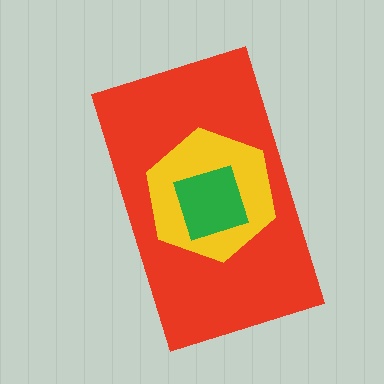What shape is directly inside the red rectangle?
The yellow hexagon.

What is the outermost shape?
The red rectangle.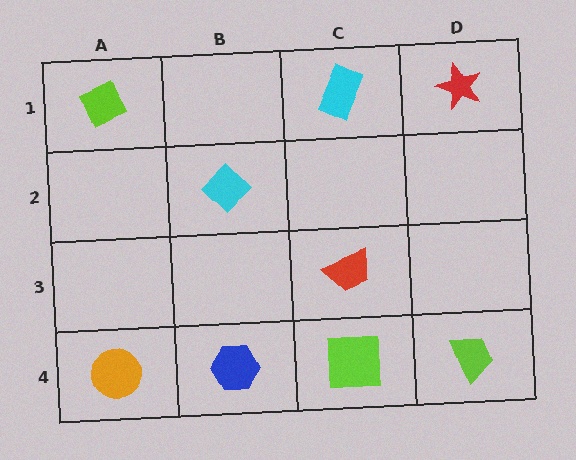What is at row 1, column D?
A red star.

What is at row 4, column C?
A lime square.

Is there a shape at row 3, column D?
No, that cell is empty.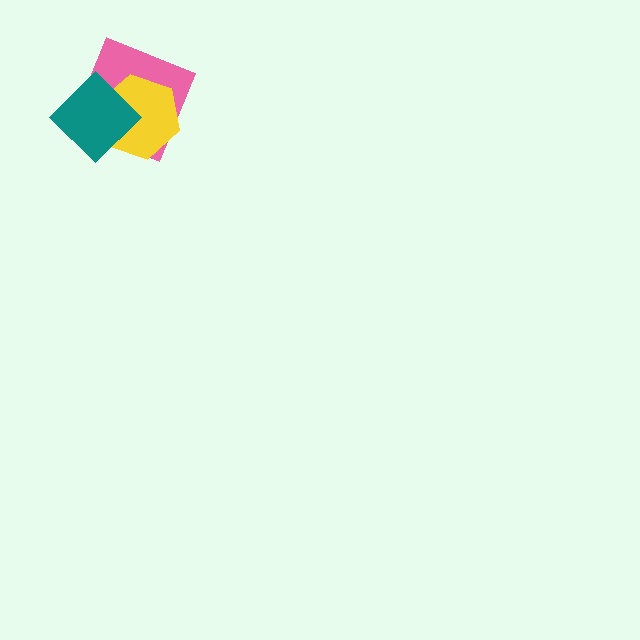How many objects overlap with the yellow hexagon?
2 objects overlap with the yellow hexagon.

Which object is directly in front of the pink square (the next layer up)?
The yellow hexagon is directly in front of the pink square.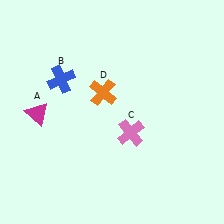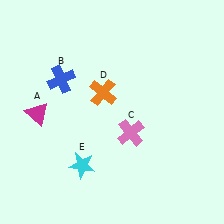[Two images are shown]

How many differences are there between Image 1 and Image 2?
There is 1 difference between the two images.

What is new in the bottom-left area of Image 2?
A cyan star (E) was added in the bottom-left area of Image 2.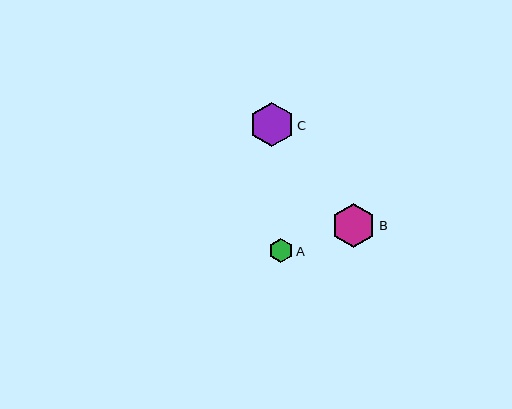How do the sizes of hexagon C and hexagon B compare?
Hexagon C and hexagon B are approximately the same size.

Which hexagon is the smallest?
Hexagon A is the smallest with a size of approximately 23 pixels.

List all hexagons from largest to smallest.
From largest to smallest: C, B, A.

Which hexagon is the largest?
Hexagon C is the largest with a size of approximately 44 pixels.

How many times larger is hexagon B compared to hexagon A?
Hexagon B is approximately 1.9 times the size of hexagon A.